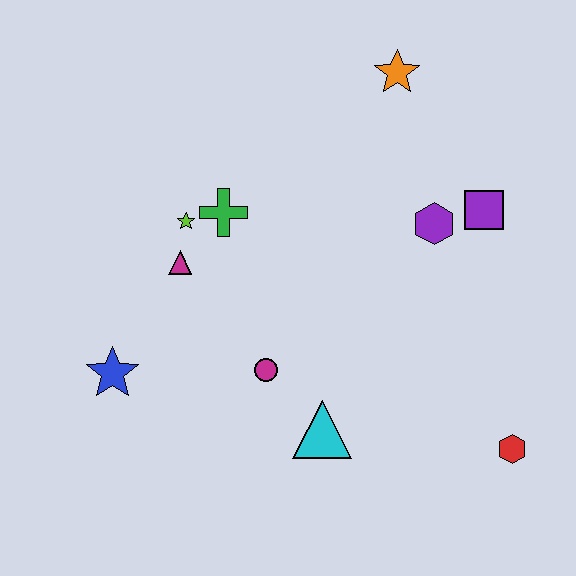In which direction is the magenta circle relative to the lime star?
The magenta circle is below the lime star.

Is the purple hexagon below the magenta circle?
No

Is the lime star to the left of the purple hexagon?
Yes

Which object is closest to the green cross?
The lime star is closest to the green cross.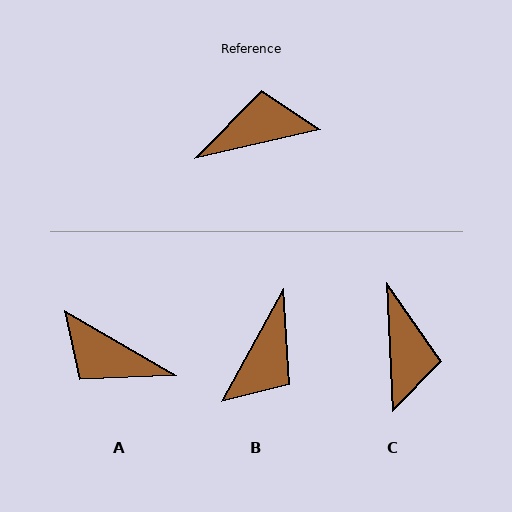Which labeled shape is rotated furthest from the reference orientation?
A, about 137 degrees away.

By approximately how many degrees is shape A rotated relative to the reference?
Approximately 137 degrees counter-clockwise.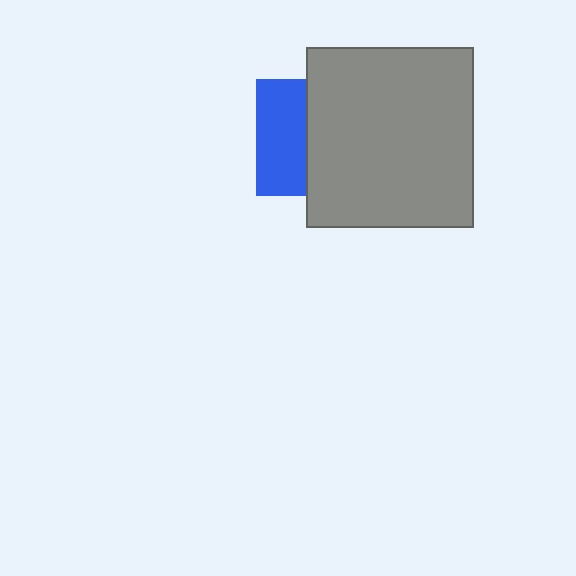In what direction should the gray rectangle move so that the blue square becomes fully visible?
The gray rectangle should move right. That is the shortest direction to clear the overlap and leave the blue square fully visible.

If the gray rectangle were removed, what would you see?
You would see the complete blue square.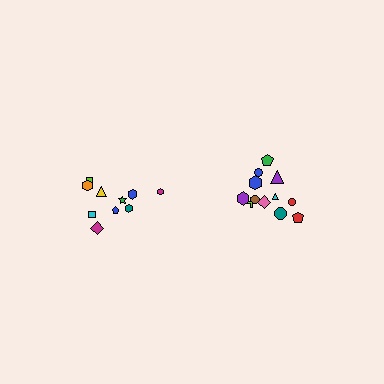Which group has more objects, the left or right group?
The right group.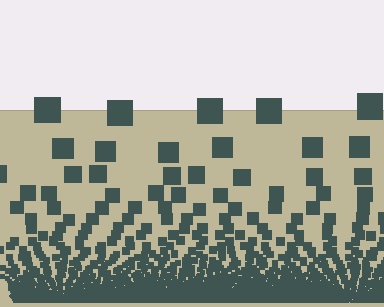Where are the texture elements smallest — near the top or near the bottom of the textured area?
Near the bottom.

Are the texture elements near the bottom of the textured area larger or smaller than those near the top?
Smaller. The gradient is inverted — elements near the bottom are smaller and denser.